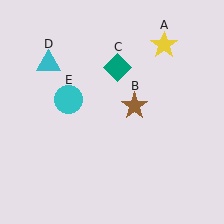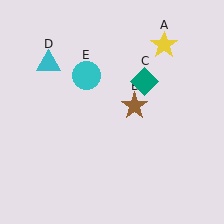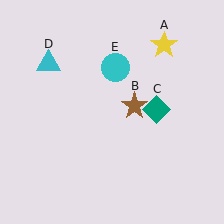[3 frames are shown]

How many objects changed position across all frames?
2 objects changed position: teal diamond (object C), cyan circle (object E).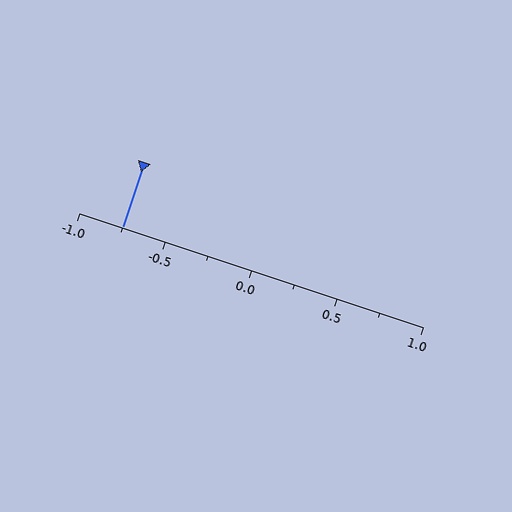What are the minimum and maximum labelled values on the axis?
The axis runs from -1.0 to 1.0.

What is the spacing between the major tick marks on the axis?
The major ticks are spaced 0.5 apart.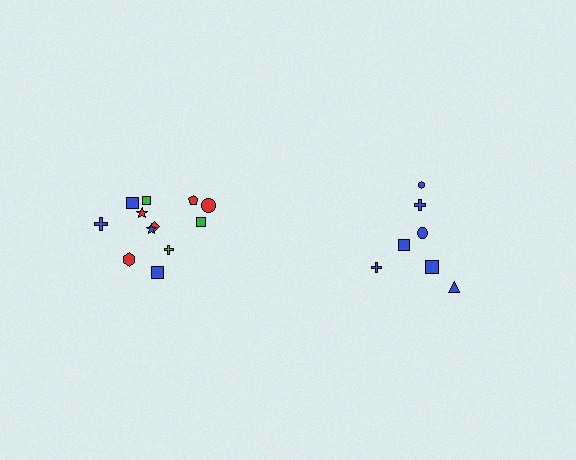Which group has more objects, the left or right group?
The left group.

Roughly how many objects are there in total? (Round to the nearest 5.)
Roughly 20 objects in total.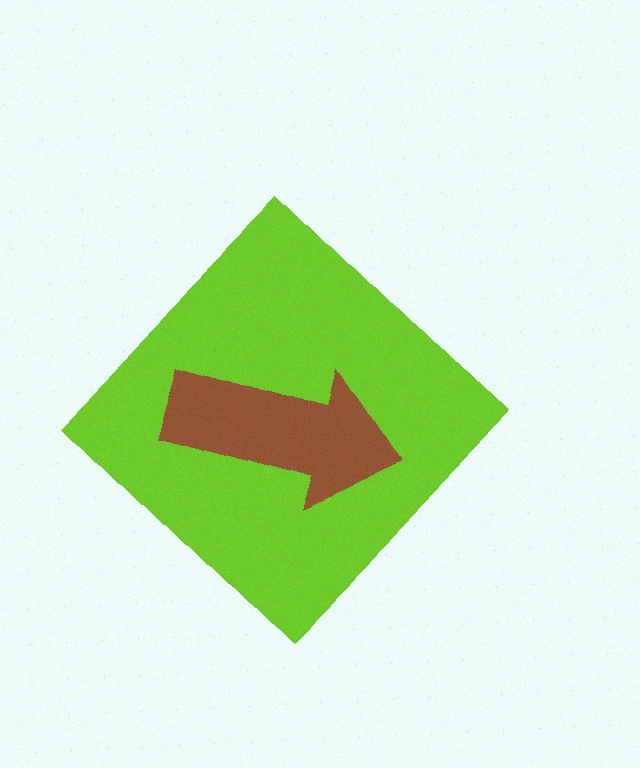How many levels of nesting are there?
2.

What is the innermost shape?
The brown arrow.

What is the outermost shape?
The lime diamond.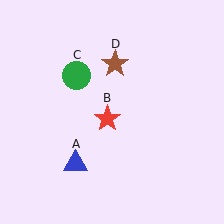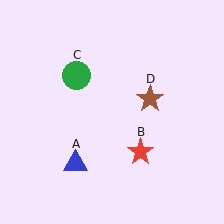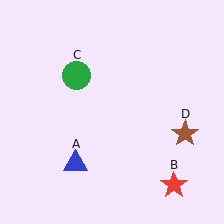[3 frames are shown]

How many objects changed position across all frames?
2 objects changed position: red star (object B), brown star (object D).